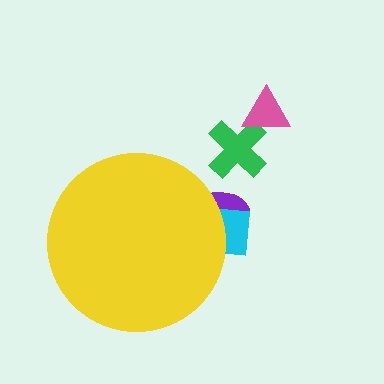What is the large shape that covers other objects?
A yellow circle.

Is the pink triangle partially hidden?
No, the pink triangle is fully visible.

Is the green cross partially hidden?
No, the green cross is fully visible.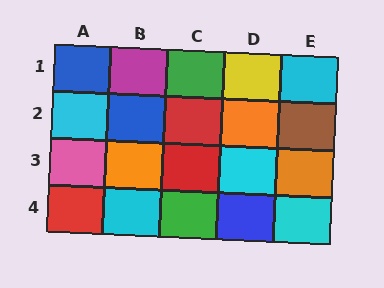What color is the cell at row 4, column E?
Cyan.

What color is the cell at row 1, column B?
Magenta.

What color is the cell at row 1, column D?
Yellow.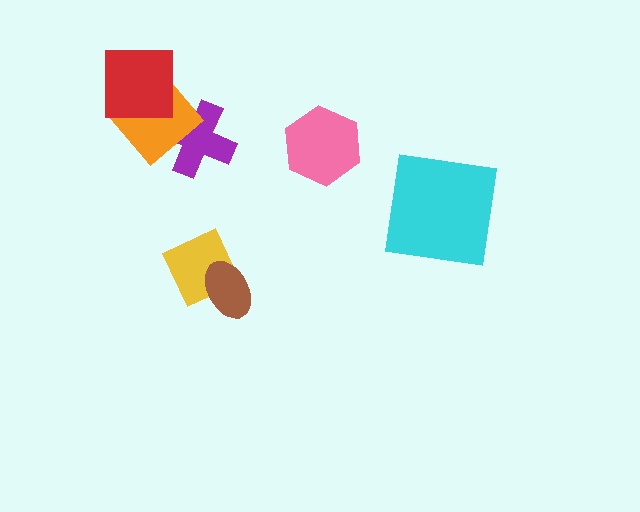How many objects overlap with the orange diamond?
2 objects overlap with the orange diamond.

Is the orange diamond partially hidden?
Yes, it is partially covered by another shape.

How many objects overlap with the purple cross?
1 object overlaps with the purple cross.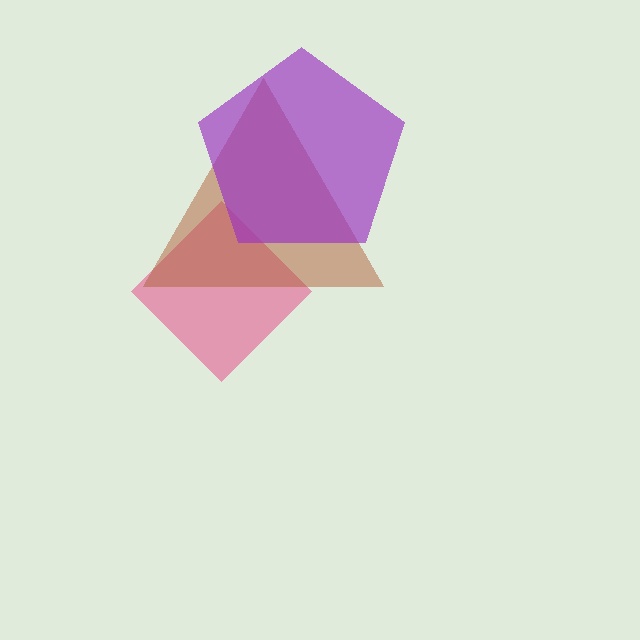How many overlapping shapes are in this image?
There are 3 overlapping shapes in the image.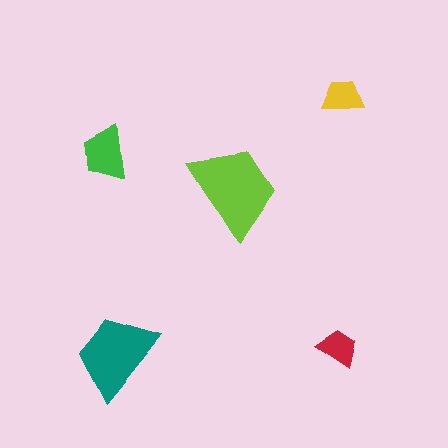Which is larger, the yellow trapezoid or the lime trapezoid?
The lime one.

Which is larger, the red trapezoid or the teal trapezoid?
The teal one.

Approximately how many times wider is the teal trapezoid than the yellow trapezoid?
About 2 times wider.